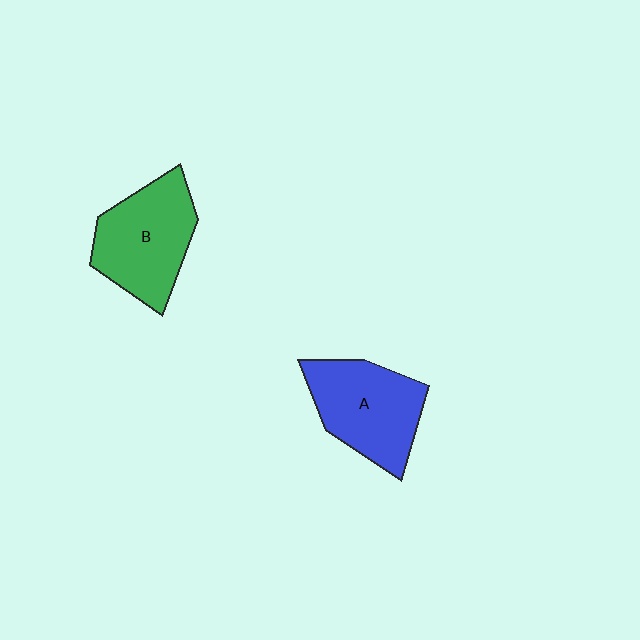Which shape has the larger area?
Shape B (green).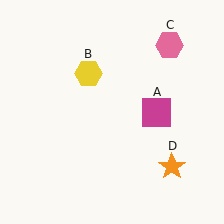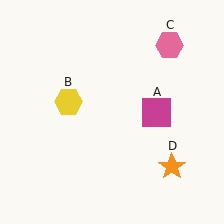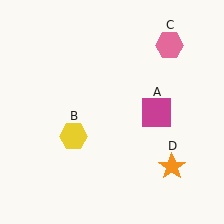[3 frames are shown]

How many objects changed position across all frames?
1 object changed position: yellow hexagon (object B).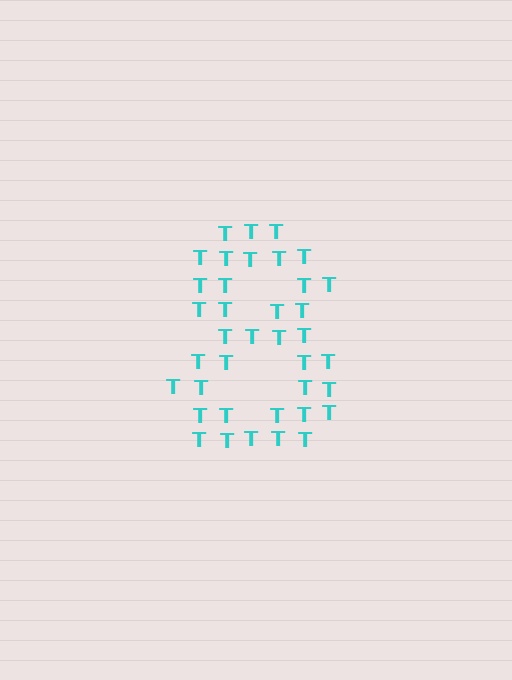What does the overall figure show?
The overall figure shows the digit 8.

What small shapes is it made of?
It is made of small letter T's.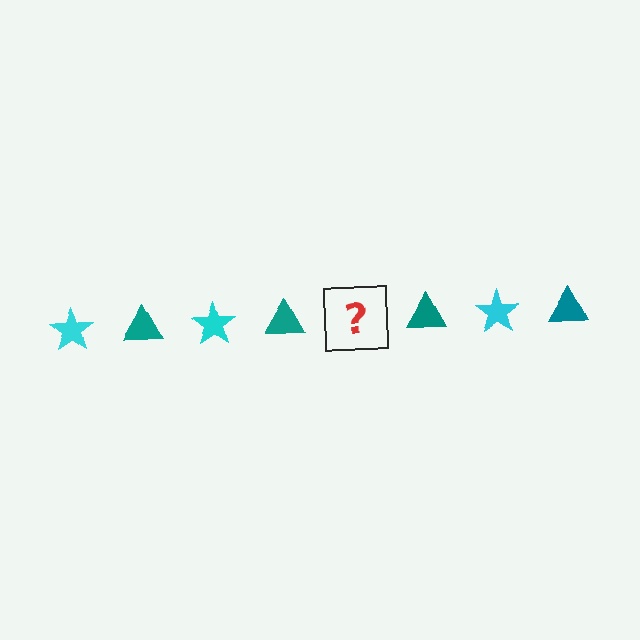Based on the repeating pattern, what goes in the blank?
The blank should be a cyan star.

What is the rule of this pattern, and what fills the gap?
The rule is that the pattern alternates between cyan star and teal triangle. The gap should be filled with a cyan star.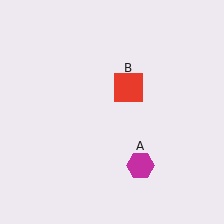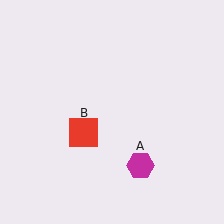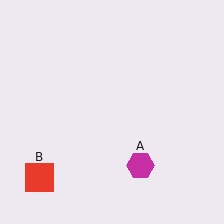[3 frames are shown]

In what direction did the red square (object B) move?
The red square (object B) moved down and to the left.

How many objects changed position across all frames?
1 object changed position: red square (object B).